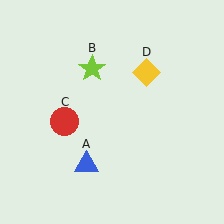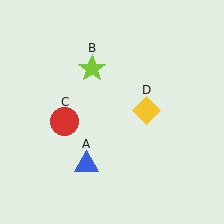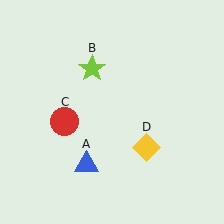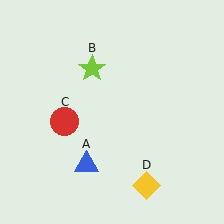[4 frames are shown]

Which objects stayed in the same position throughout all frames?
Blue triangle (object A) and lime star (object B) and red circle (object C) remained stationary.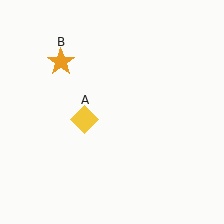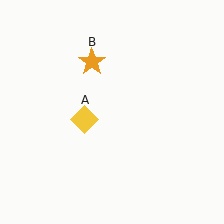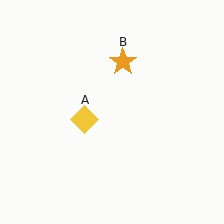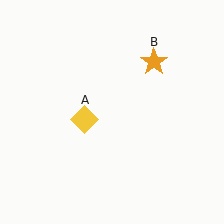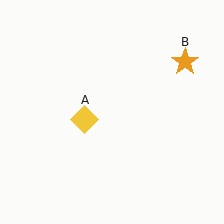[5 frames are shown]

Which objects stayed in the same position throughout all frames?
Yellow diamond (object A) remained stationary.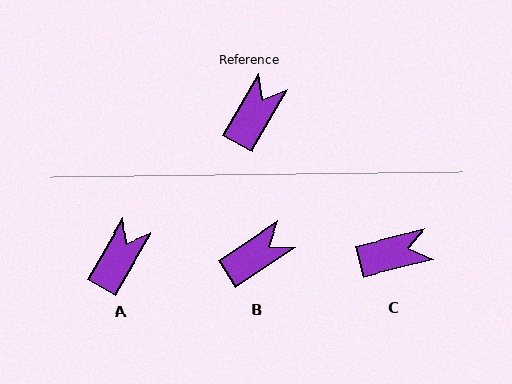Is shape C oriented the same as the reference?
No, it is off by about 46 degrees.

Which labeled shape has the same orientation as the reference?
A.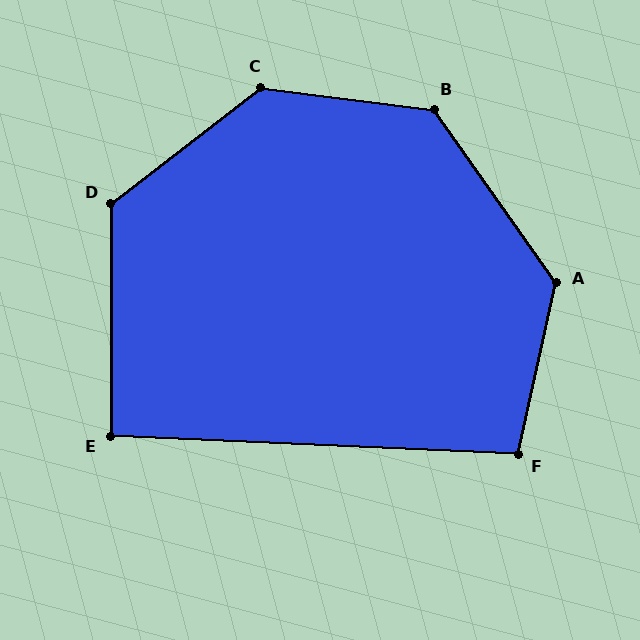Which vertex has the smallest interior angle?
E, at approximately 92 degrees.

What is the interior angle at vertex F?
Approximately 100 degrees (obtuse).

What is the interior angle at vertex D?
Approximately 128 degrees (obtuse).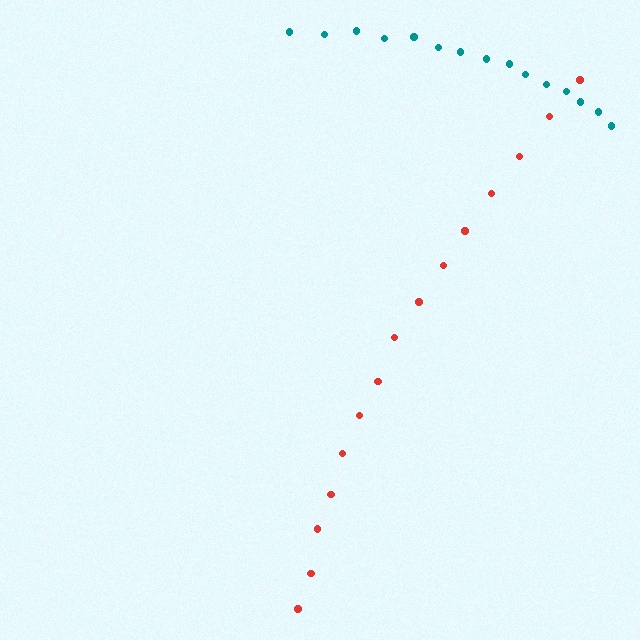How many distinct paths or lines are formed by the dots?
There are 2 distinct paths.